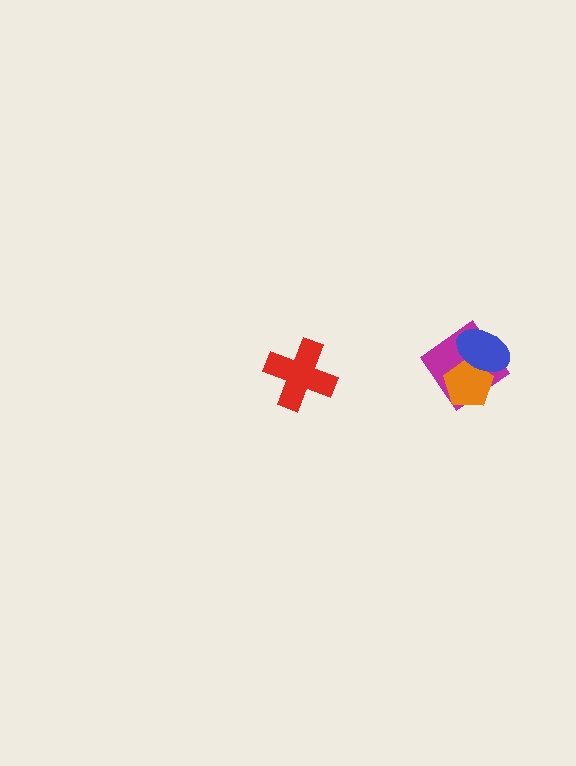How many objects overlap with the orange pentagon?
2 objects overlap with the orange pentagon.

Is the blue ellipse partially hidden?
No, no other shape covers it.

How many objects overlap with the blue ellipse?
2 objects overlap with the blue ellipse.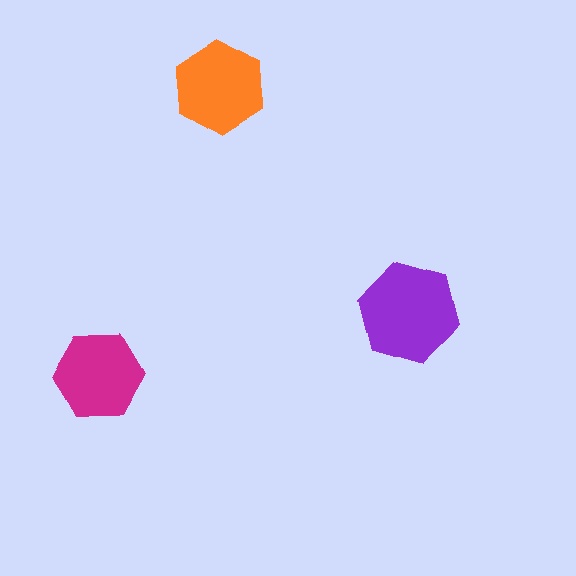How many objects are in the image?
There are 3 objects in the image.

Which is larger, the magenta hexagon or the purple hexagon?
The purple one.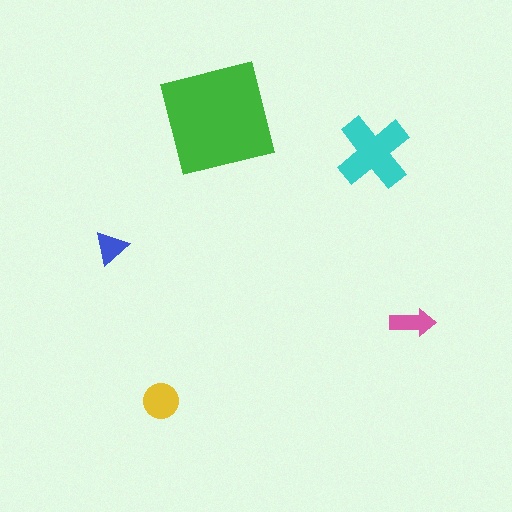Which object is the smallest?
The blue triangle.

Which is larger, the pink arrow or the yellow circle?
The yellow circle.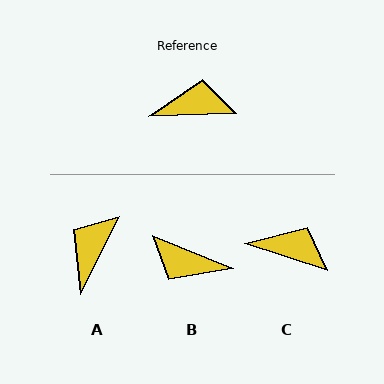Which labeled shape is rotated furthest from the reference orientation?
B, about 155 degrees away.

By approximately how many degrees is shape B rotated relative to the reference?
Approximately 155 degrees counter-clockwise.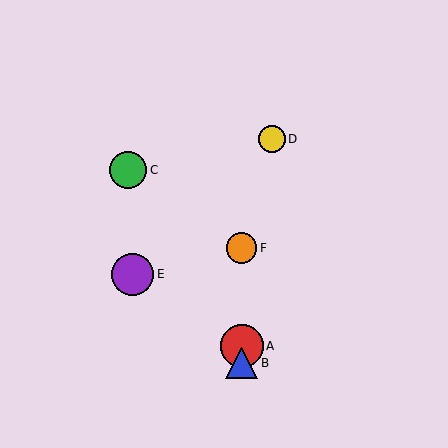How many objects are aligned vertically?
3 objects (A, B, F) are aligned vertically.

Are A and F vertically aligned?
Yes, both are at x≈242.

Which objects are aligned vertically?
Objects A, B, F are aligned vertically.